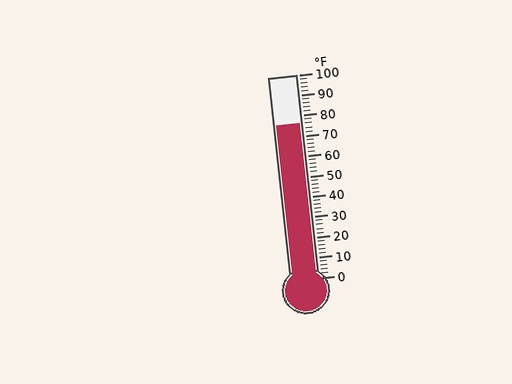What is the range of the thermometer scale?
The thermometer scale ranges from 0°F to 100°F.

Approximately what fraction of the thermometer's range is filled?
The thermometer is filled to approximately 75% of its range.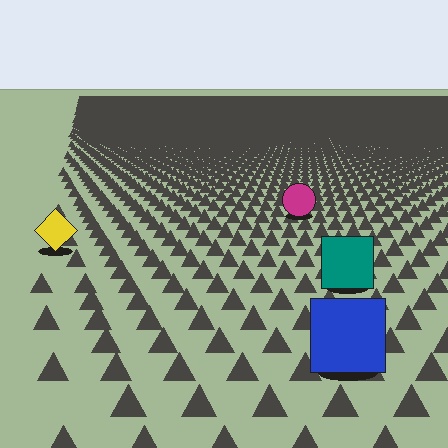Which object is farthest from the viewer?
The magenta circle is farthest from the viewer. It appears smaller and the ground texture around it is denser.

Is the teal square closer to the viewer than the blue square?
No. The blue square is closer — you can tell from the texture gradient: the ground texture is coarser near it.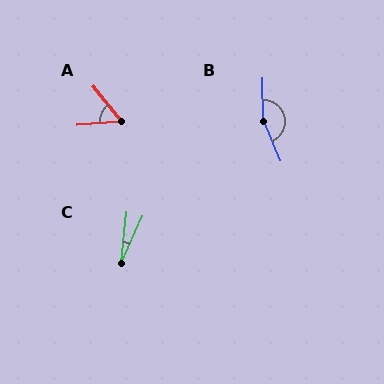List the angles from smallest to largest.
C (18°), A (56°), B (157°).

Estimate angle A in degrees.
Approximately 56 degrees.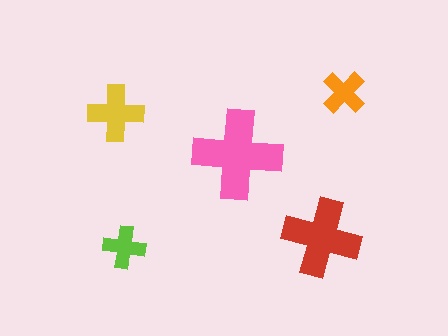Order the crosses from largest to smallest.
the pink one, the red one, the yellow one, the orange one, the lime one.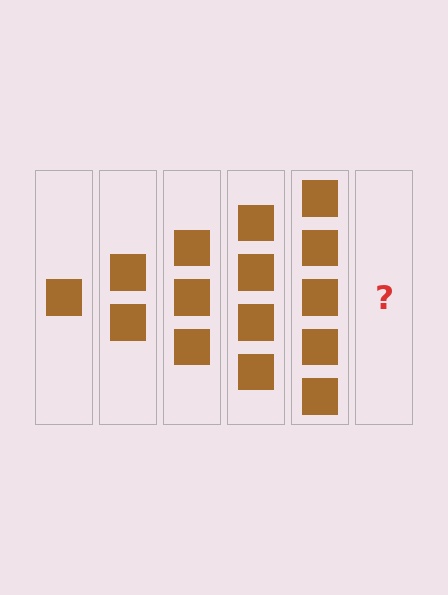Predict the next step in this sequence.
The next step is 6 squares.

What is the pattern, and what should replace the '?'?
The pattern is that each step adds one more square. The '?' should be 6 squares.